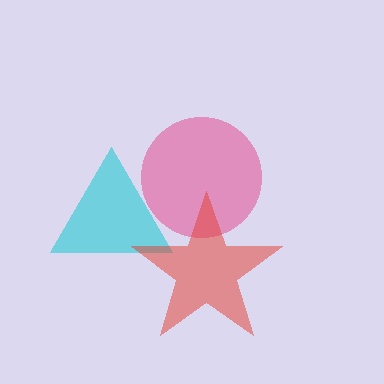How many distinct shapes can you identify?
There are 3 distinct shapes: a cyan triangle, a pink circle, a red star.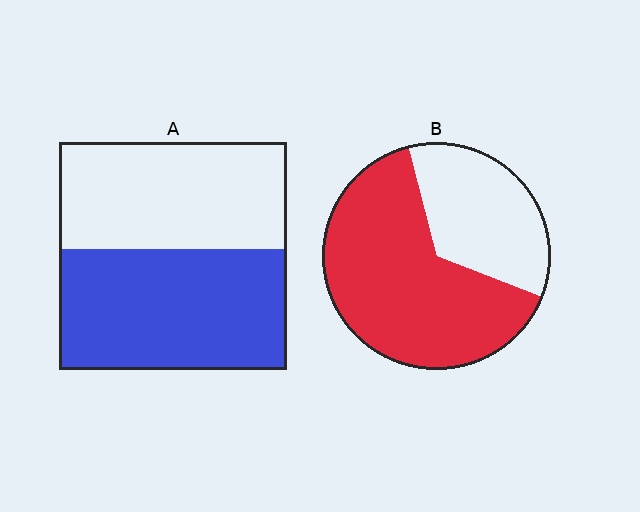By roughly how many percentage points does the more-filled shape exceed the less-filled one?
By roughly 10 percentage points (B over A).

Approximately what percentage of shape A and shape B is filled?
A is approximately 55% and B is approximately 65%.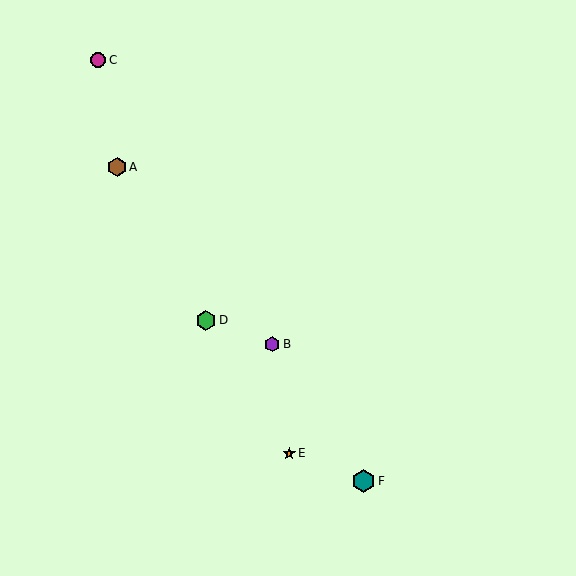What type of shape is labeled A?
Shape A is a brown hexagon.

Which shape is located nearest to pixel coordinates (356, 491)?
The teal hexagon (labeled F) at (364, 481) is nearest to that location.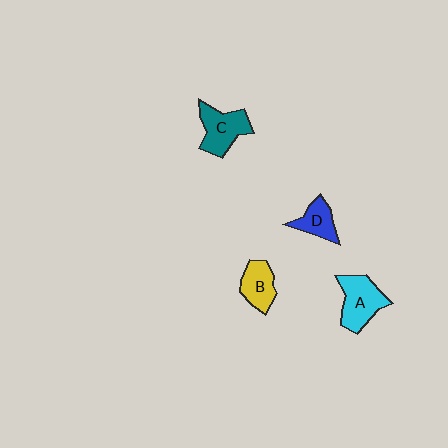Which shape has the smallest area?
Shape D (blue).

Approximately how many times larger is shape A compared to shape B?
Approximately 1.4 times.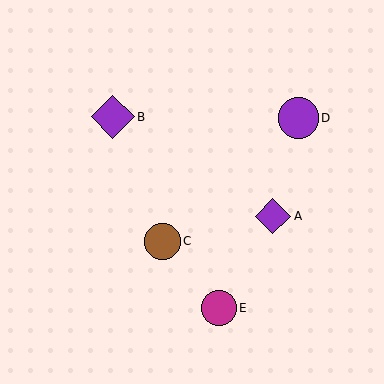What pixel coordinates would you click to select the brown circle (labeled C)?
Click at (162, 241) to select the brown circle C.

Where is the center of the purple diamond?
The center of the purple diamond is at (113, 117).